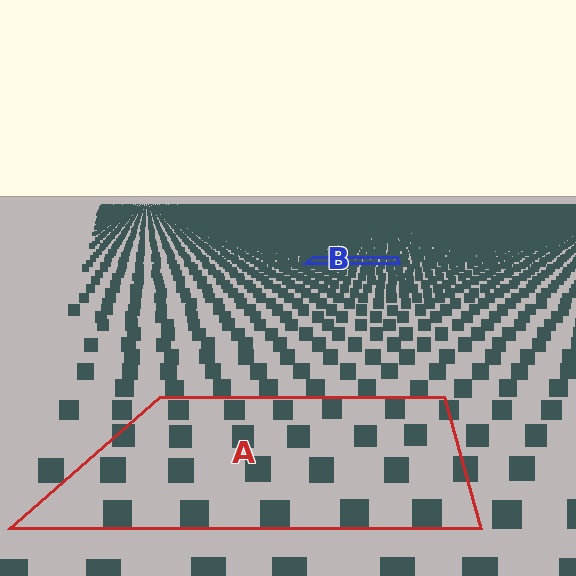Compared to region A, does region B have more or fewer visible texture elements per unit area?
Region B has more texture elements per unit area — they are packed more densely because it is farther away.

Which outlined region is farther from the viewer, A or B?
Region B is farther from the viewer — the texture elements inside it appear smaller and more densely packed.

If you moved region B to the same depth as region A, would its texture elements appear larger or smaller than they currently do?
They would appear larger. At a closer depth, the same texture elements are projected at a bigger on-screen size.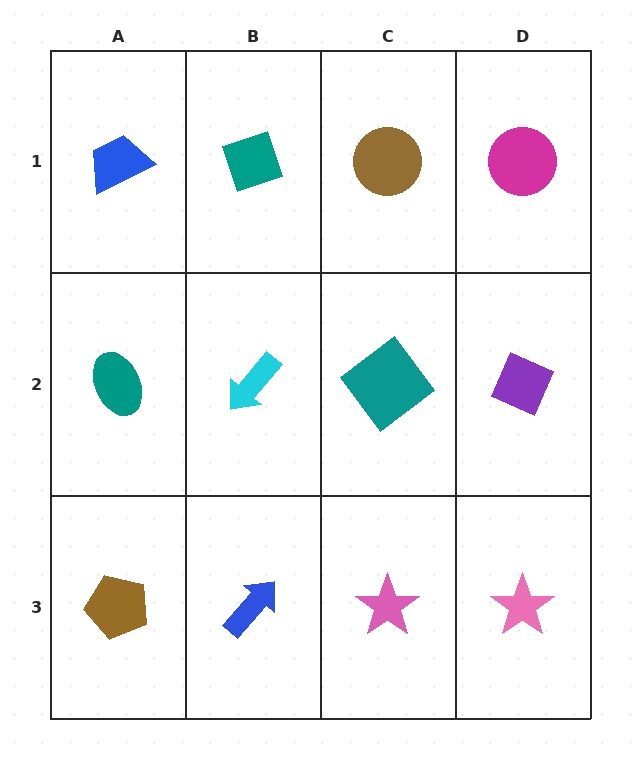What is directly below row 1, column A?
A teal ellipse.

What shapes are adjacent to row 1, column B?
A cyan arrow (row 2, column B), a blue trapezoid (row 1, column A), a brown circle (row 1, column C).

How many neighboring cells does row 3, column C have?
3.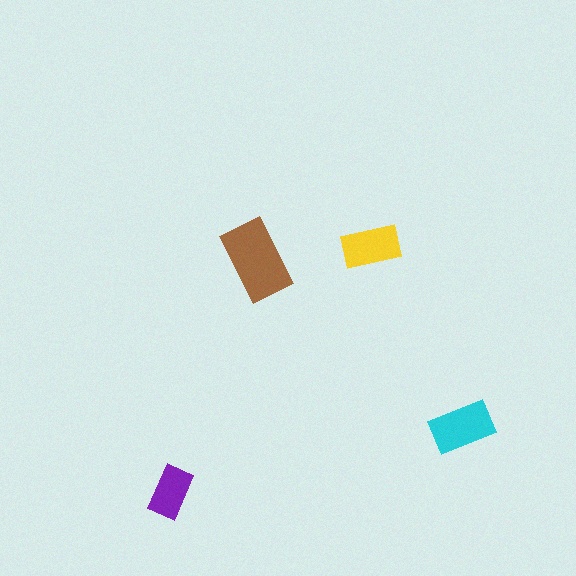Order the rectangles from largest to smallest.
the brown one, the cyan one, the yellow one, the purple one.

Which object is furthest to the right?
The cyan rectangle is rightmost.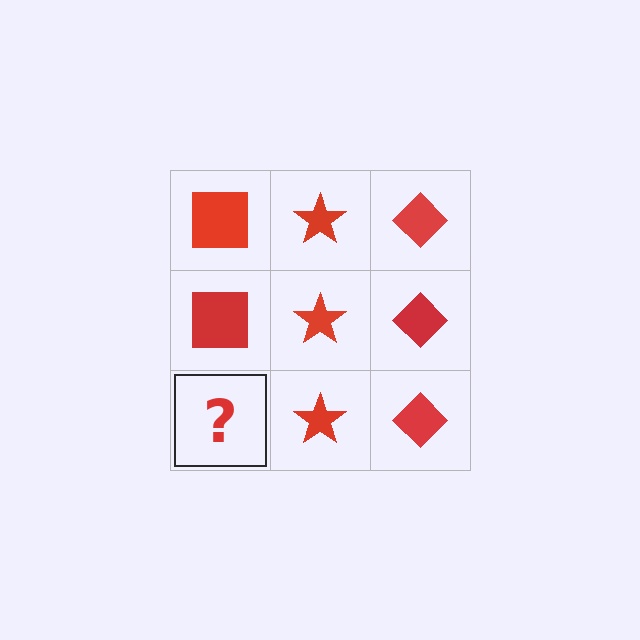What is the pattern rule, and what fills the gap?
The rule is that each column has a consistent shape. The gap should be filled with a red square.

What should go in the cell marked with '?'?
The missing cell should contain a red square.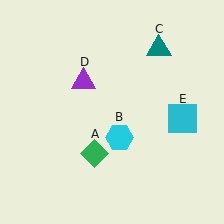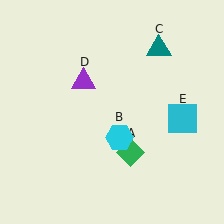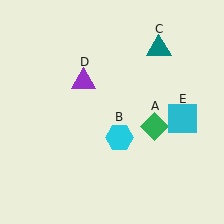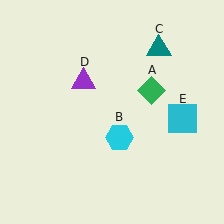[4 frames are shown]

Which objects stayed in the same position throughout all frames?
Cyan hexagon (object B) and teal triangle (object C) and purple triangle (object D) and cyan square (object E) remained stationary.